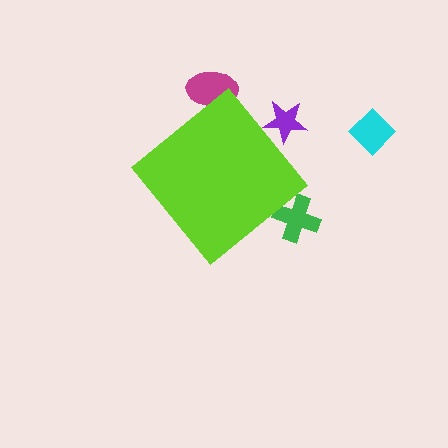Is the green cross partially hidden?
Yes, the green cross is partially hidden behind the lime diamond.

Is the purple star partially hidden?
Yes, the purple star is partially hidden behind the lime diamond.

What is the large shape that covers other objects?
A lime diamond.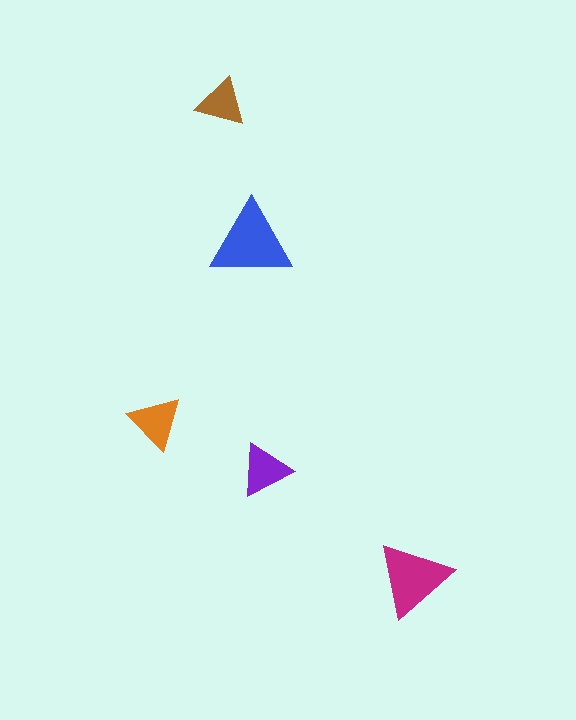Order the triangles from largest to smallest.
the blue one, the magenta one, the orange one, the purple one, the brown one.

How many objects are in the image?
There are 5 objects in the image.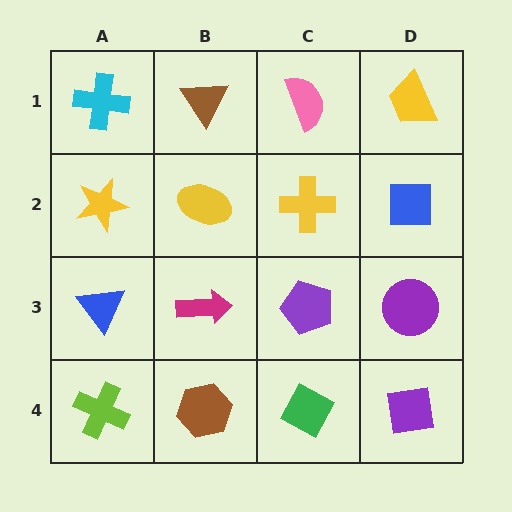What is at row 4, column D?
A purple square.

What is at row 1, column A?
A cyan cross.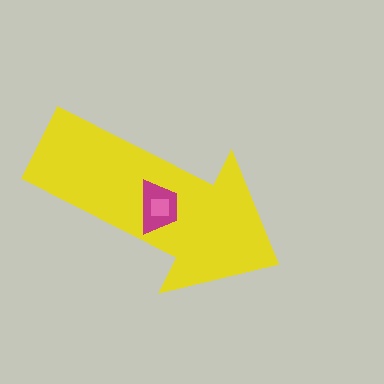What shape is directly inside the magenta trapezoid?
The pink square.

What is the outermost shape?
The yellow arrow.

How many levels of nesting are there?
3.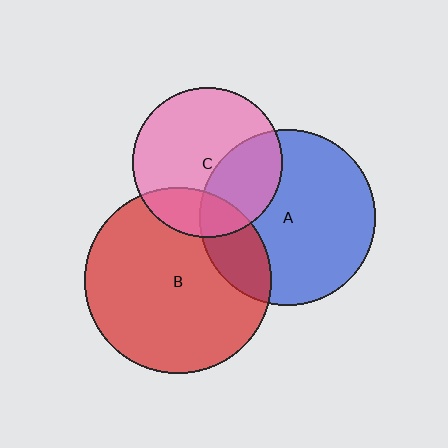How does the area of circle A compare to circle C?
Approximately 1.4 times.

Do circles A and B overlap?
Yes.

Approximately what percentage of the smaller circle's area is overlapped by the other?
Approximately 20%.